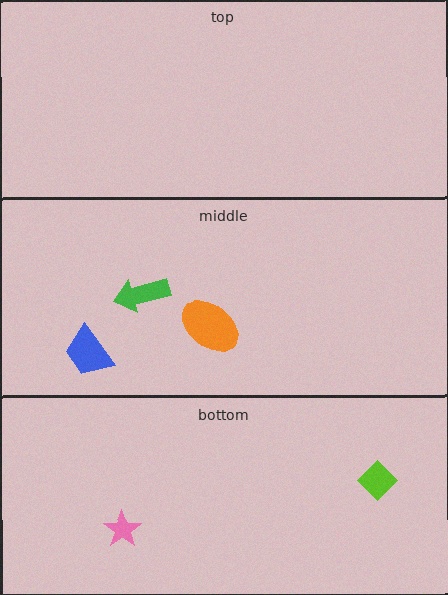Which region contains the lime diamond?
The bottom region.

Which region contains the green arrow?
The middle region.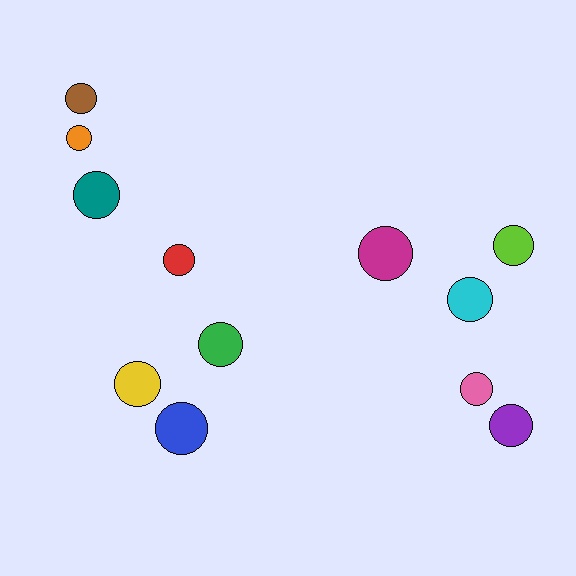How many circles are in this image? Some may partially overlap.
There are 12 circles.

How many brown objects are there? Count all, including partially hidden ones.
There is 1 brown object.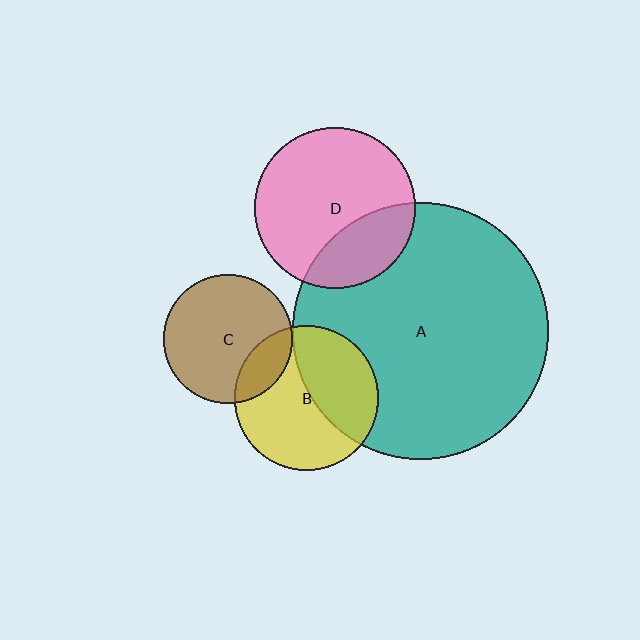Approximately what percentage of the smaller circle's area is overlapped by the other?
Approximately 40%.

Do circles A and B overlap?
Yes.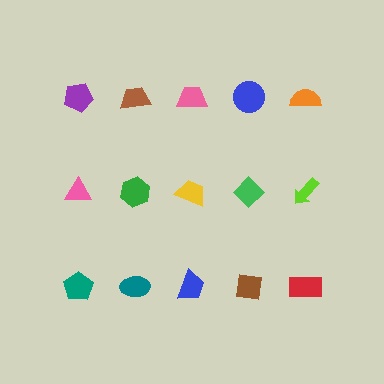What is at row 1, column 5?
An orange semicircle.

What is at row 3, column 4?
A brown square.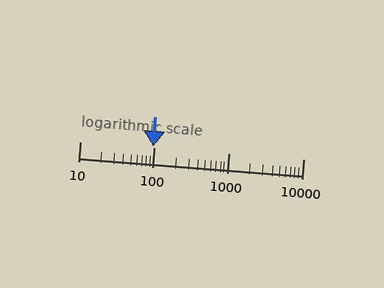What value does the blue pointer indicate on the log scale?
The pointer indicates approximately 95.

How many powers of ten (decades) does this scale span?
The scale spans 3 decades, from 10 to 10000.